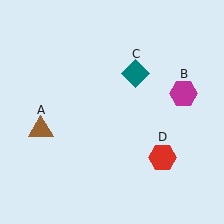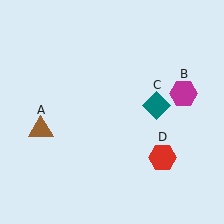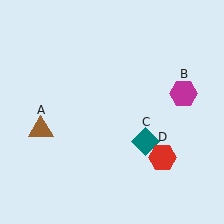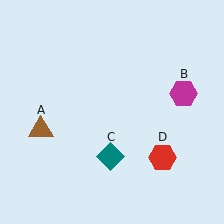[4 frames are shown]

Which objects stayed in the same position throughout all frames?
Brown triangle (object A) and magenta hexagon (object B) and red hexagon (object D) remained stationary.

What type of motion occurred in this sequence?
The teal diamond (object C) rotated clockwise around the center of the scene.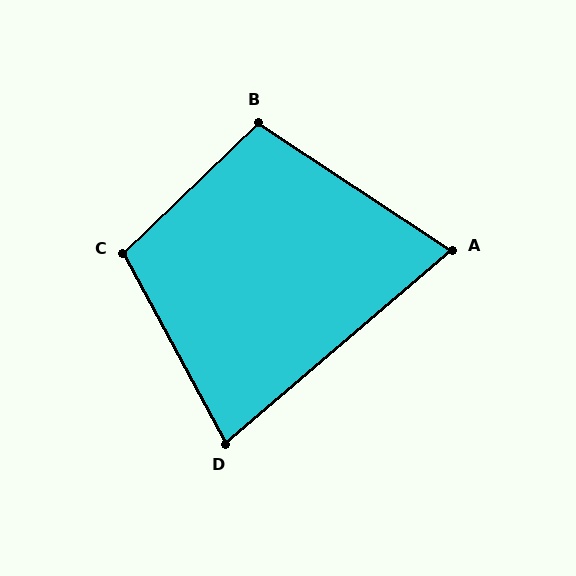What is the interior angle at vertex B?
Approximately 102 degrees (obtuse).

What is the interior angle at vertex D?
Approximately 78 degrees (acute).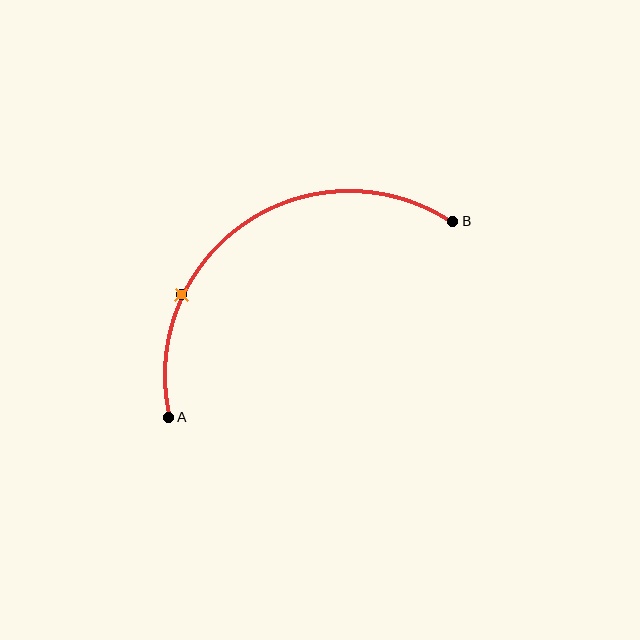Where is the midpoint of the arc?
The arc midpoint is the point on the curve farthest from the straight line joining A and B. It sits above and to the left of that line.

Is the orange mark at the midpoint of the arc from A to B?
No. The orange mark lies on the arc but is closer to endpoint A. The arc midpoint would be at the point on the curve equidistant along the arc from both A and B.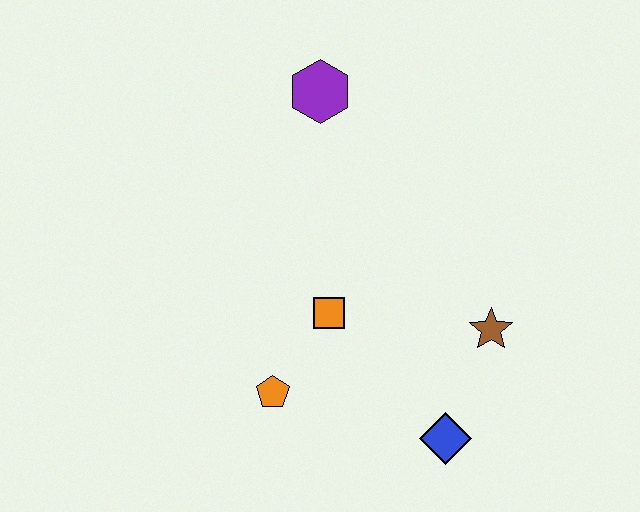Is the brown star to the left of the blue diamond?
No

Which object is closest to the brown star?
The blue diamond is closest to the brown star.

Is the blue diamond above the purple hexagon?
No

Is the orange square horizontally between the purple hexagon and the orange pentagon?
No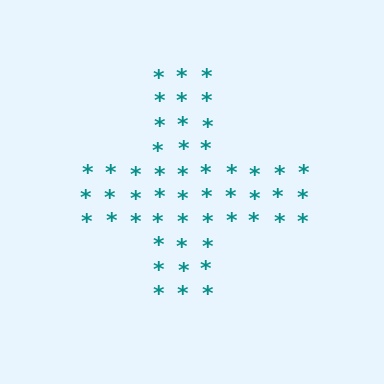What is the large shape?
The large shape is a cross.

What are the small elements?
The small elements are asterisks.